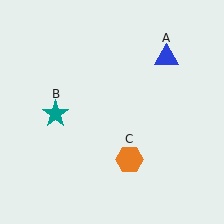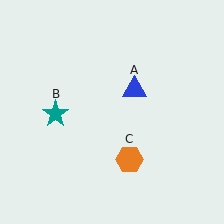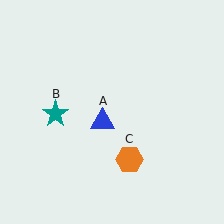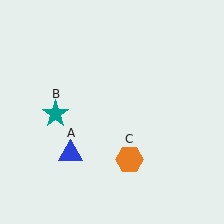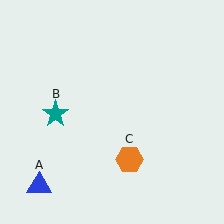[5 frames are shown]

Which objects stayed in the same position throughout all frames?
Teal star (object B) and orange hexagon (object C) remained stationary.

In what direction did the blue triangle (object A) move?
The blue triangle (object A) moved down and to the left.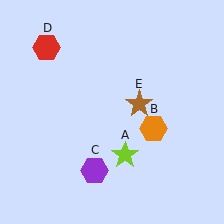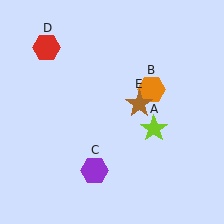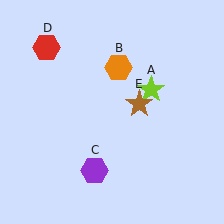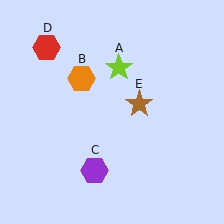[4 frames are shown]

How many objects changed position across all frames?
2 objects changed position: lime star (object A), orange hexagon (object B).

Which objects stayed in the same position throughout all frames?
Purple hexagon (object C) and red hexagon (object D) and brown star (object E) remained stationary.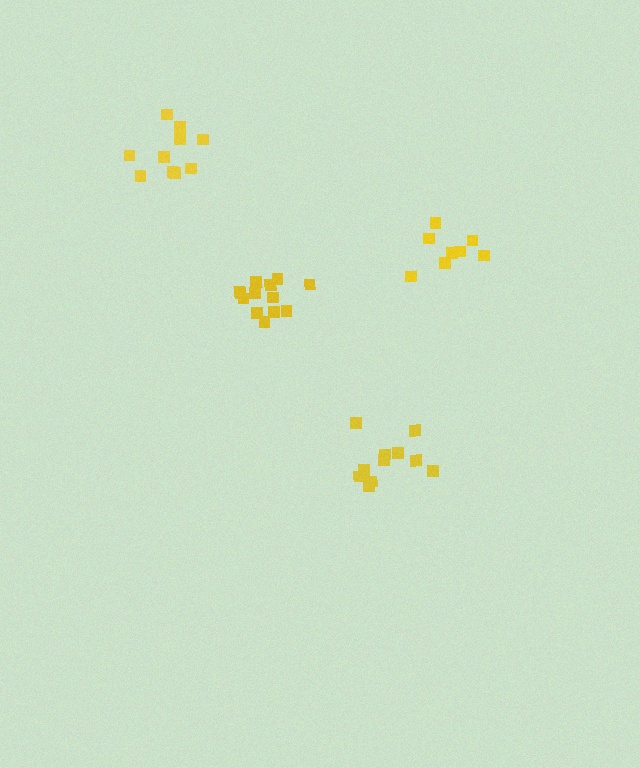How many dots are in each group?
Group 1: 13 dots, Group 2: 11 dots, Group 3: 10 dots, Group 4: 8 dots (42 total).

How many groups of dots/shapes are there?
There are 4 groups.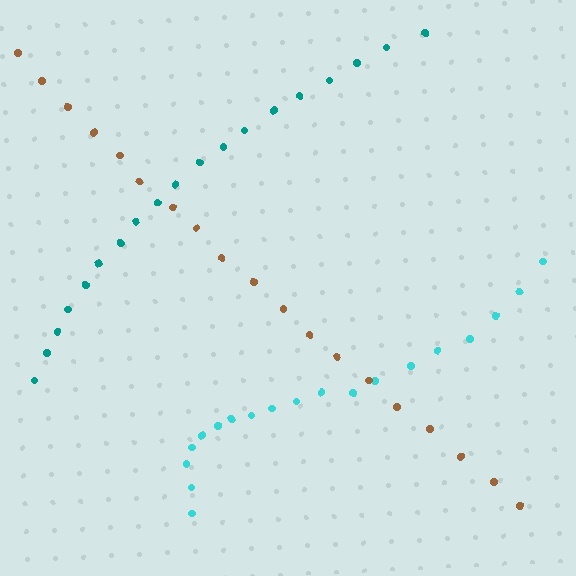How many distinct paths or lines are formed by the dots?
There are 3 distinct paths.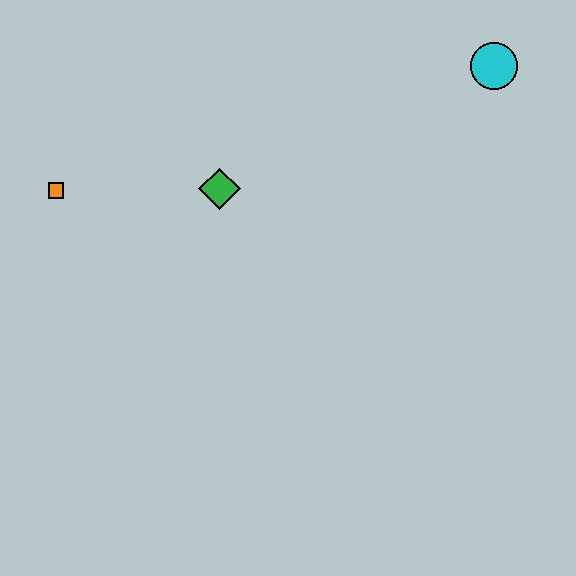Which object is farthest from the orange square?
The cyan circle is farthest from the orange square.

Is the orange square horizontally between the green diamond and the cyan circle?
No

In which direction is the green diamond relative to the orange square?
The green diamond is to the right of the orange square.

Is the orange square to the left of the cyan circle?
Yes